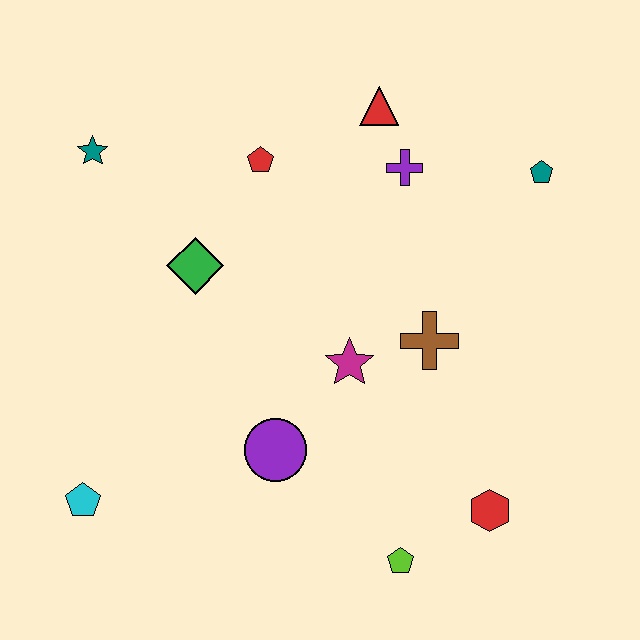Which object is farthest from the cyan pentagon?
The teal pentagon is farthest from the cyan pentagon.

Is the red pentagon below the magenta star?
No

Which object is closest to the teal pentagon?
The purple cross is closest to the teal pentagon.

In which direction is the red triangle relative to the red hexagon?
The red triangle is above the red hexagon.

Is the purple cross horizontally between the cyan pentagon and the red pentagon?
No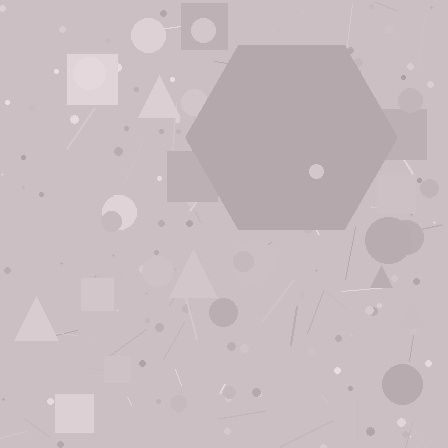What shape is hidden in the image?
A hexagon is hidden in the image.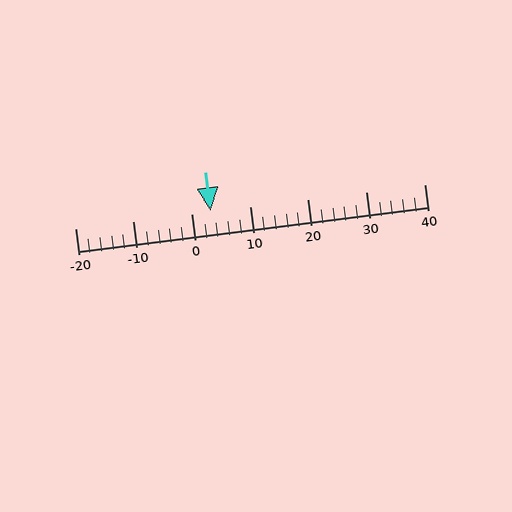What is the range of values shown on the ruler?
The ruler shows values from -20 to 40.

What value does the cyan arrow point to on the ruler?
The cyan arrow points to approximately 3.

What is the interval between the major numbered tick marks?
The major tick marks are spaced 10 units apart.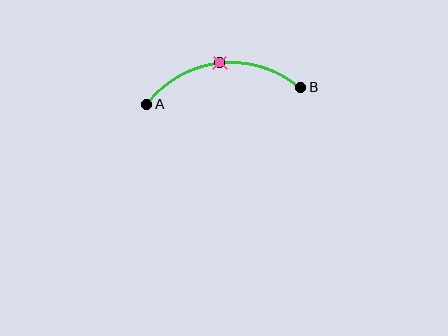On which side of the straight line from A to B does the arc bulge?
The arc bulges above the straight line connecting A and B.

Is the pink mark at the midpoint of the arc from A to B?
Yes. The pink mark lies on the arc at equal arc-length from both A and B — it is the arc midpoint.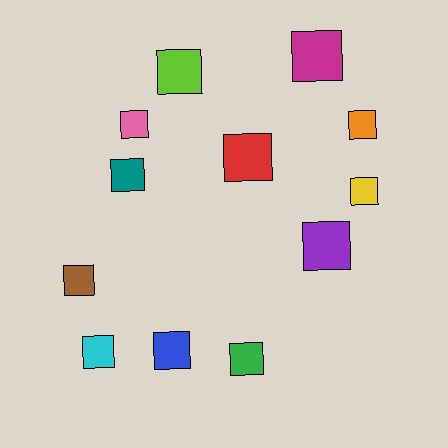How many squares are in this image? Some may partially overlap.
There are 12 squares.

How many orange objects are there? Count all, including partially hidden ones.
There is 1 orange object.